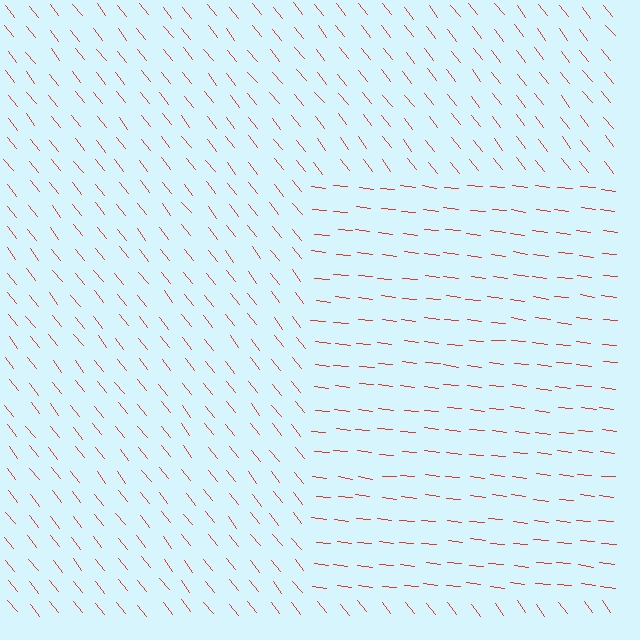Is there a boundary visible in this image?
Yes, there is a texture boundary formed by a change in line orientation.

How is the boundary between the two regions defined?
The boundary is defined purely by a change in line orientation (approximately 45 degrees difference). All lines are the same color and thickness.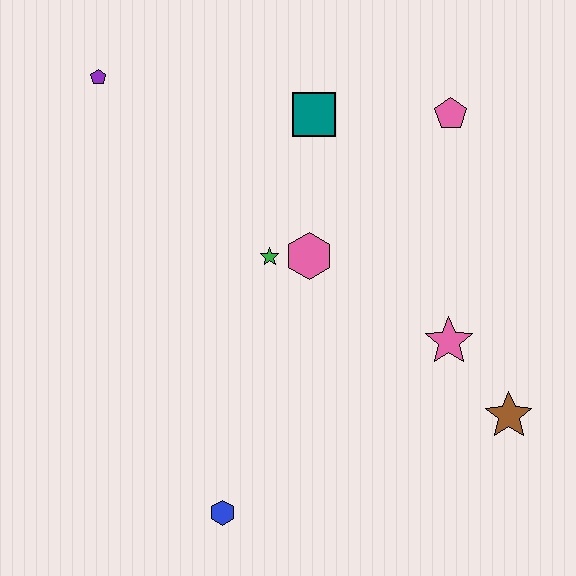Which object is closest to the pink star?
The brown star is closest to the pink star.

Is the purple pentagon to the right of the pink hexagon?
No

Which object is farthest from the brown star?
The purple pentagon is farthest from the brown star.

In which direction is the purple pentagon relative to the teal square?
The purple pentagon is to the left of the teal square.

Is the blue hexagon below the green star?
Yes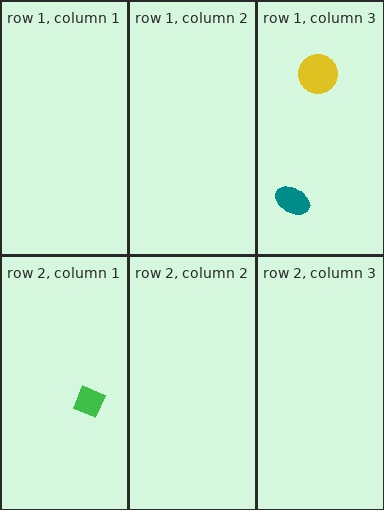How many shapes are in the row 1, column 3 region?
2.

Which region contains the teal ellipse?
The row 1, column 3 region.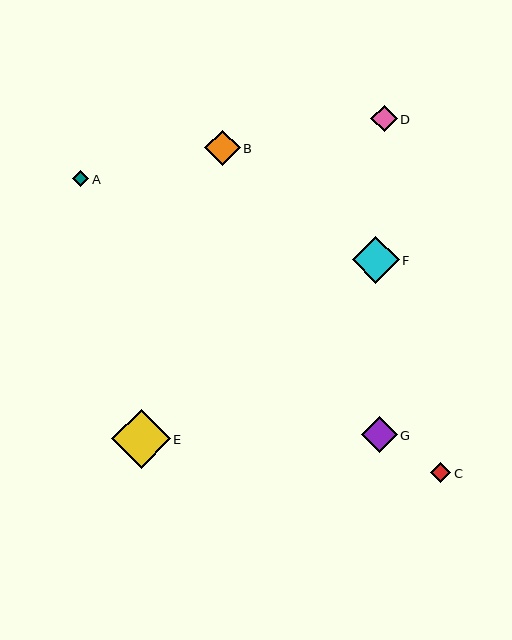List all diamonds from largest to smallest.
From largest to smallest: E, F, G, B, D, C, A.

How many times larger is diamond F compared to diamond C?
Diamond F is approximately 2.3 times the size of diamond C.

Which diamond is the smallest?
Diamond A is the smallest with a size of approximately 16 pixels.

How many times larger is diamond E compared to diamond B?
Diamond E is approximately 1.6 times the size of diamond B.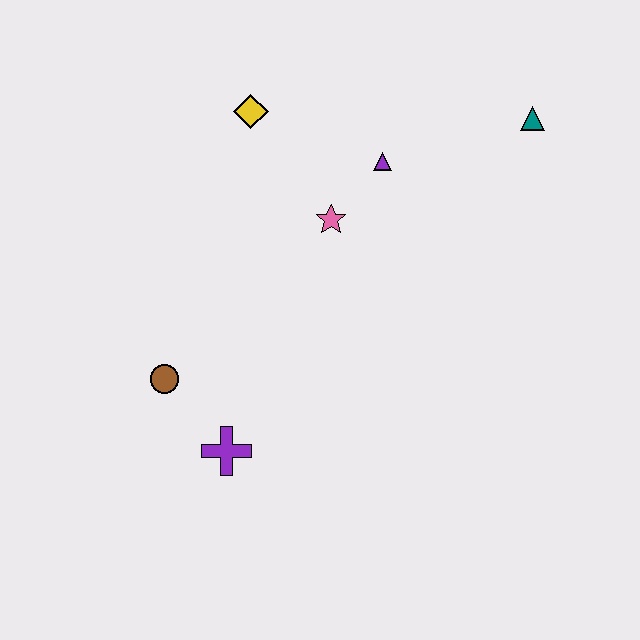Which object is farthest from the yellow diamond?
The purple cross is farthest from the yellow diamond.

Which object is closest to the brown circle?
The purple cross is closest to the brown circle.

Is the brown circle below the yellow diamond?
Yes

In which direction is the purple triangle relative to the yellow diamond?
The purple triangle is to the right of the yellow diamond.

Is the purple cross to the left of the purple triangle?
Yes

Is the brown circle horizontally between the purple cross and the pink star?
No